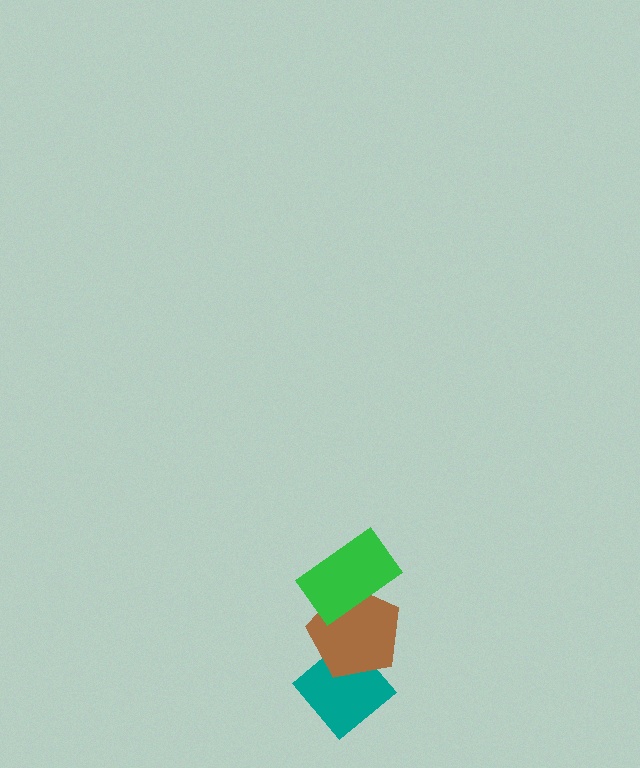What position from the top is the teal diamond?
The teal diamond is 3rd from the top.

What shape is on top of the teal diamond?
The brown pentagon is on top of the teal diamond.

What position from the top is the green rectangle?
The green rectangle is 1st from the top.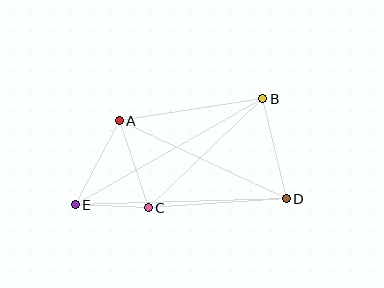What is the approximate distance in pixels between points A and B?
The distance between A and B is approximately 145 pixels.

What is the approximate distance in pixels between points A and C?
The distance between A and C is approximately 91 pixels.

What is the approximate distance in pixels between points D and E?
The distance between D and E is approximately 211 pixels.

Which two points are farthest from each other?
Points B and E are farthest from each other.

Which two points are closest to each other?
Points C and E are closest to each other.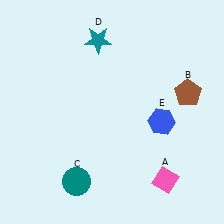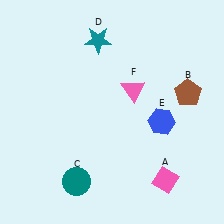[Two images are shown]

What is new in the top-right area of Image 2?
A pink triangle (F) was added in the top-right area of Image 2.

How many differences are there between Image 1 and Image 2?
There is 1 difference between the two images.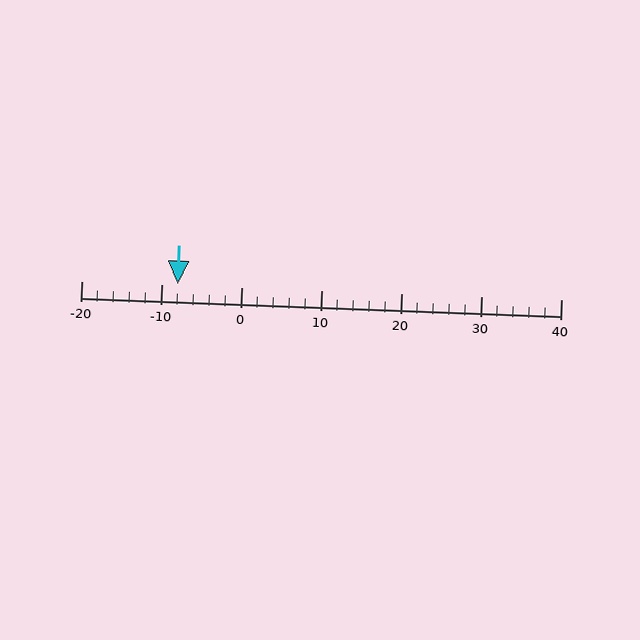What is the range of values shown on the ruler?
The ruler shows values from -20 to 40.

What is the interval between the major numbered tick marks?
The major tick marks are spaced 10 units apart.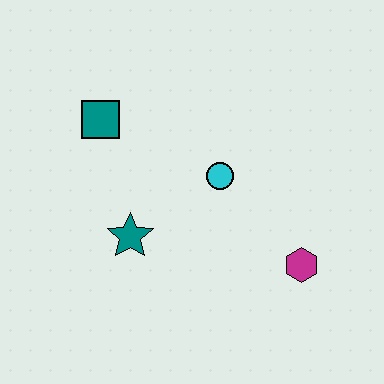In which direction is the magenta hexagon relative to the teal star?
The magenta hexagon is to the right of the teal star.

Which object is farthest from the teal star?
The magenta hexagon is farthest from the teal star.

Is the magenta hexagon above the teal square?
No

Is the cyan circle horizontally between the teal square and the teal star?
No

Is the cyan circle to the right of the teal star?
Yes